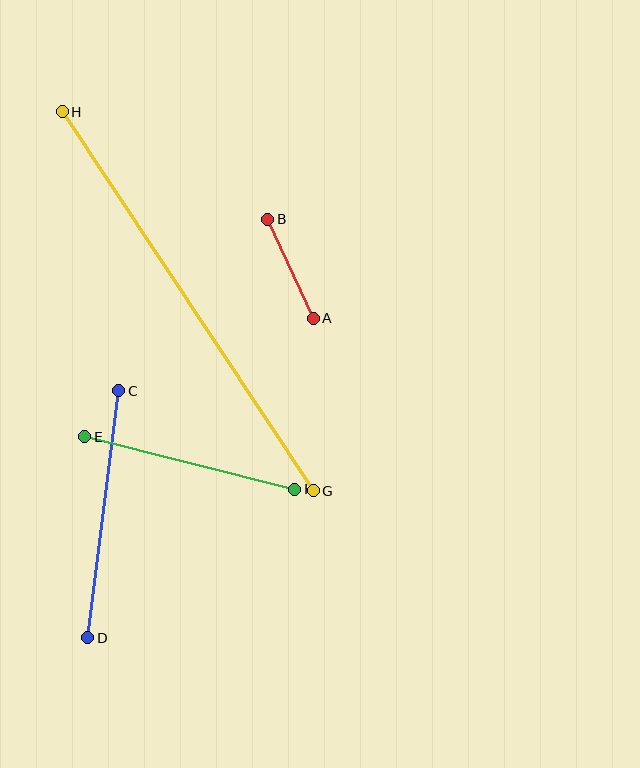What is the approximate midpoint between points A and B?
The midpoint is at approximately (290, 269) pixels.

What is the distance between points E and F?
The distance is approximately 216 pixels.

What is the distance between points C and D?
The distance is approximately 249 pixels.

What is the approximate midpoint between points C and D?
The midpoint is at approximately (103, 514) pixels.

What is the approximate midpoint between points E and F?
The midpoint is at approximately (190, 463) pixels.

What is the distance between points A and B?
The distance is approximately 109 pixels.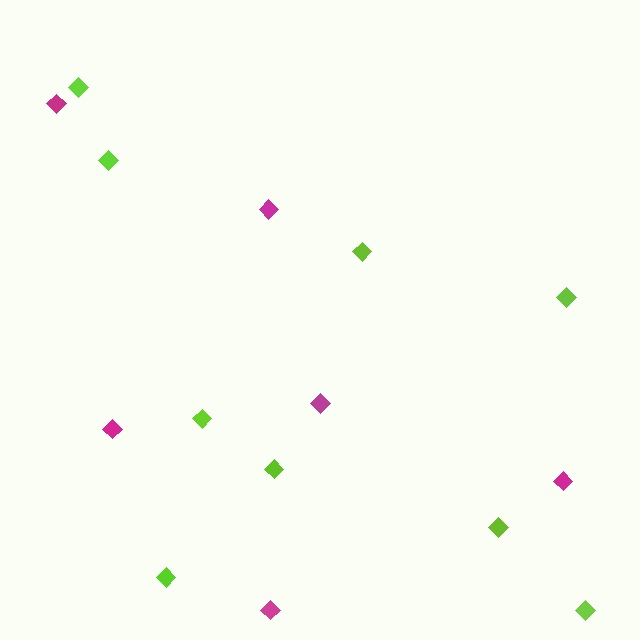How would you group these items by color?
There are 2 groups: one group of lime diamonds (9) and one group of magenta diamonds (6).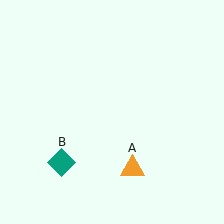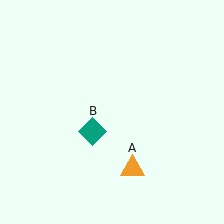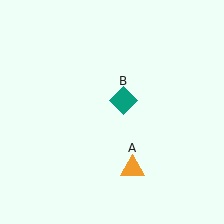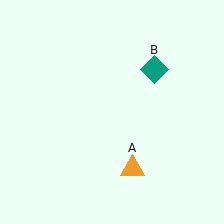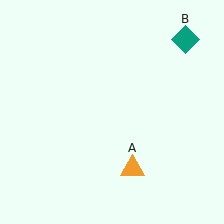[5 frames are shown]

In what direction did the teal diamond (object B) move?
The teal diamond (object B) moved up and to the right.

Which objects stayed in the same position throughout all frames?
Orange triangle (object A) remained stationary.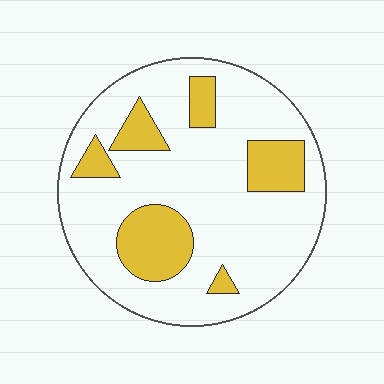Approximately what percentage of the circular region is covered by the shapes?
Approximately 20%.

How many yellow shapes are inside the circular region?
6.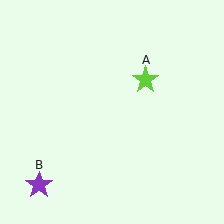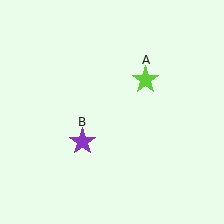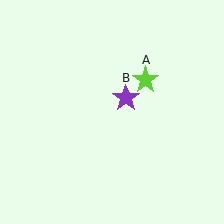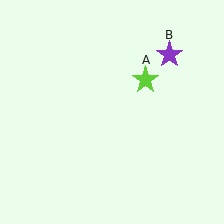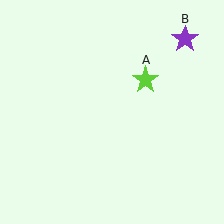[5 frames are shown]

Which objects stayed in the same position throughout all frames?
Lime star (object A) remained stationary.